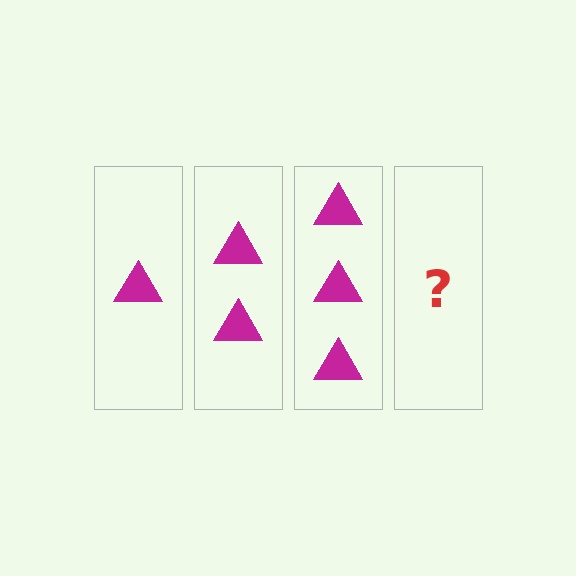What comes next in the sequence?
The next element should be 4 triangles.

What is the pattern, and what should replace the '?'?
The pattern is that each step adds one more triangle. The '?' should be 4 triangles.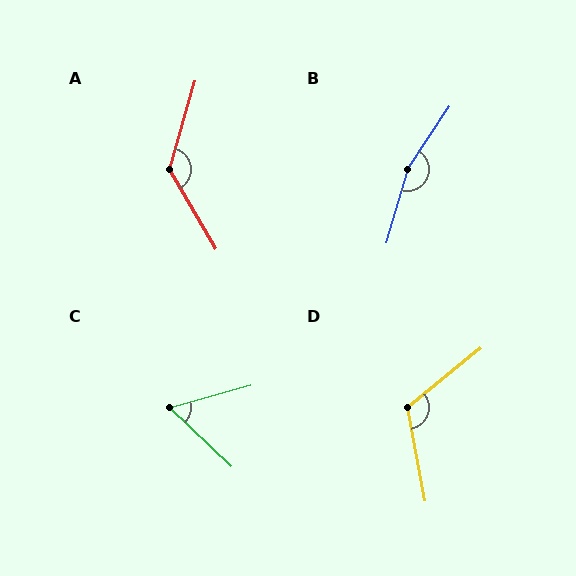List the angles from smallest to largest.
C (59°), D (118°), A (134°), B (162°).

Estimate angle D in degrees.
Approximately 118 degrees.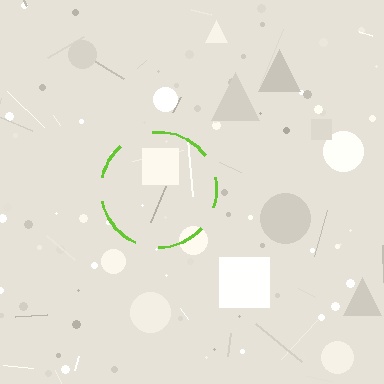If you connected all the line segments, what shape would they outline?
They would outline a circle.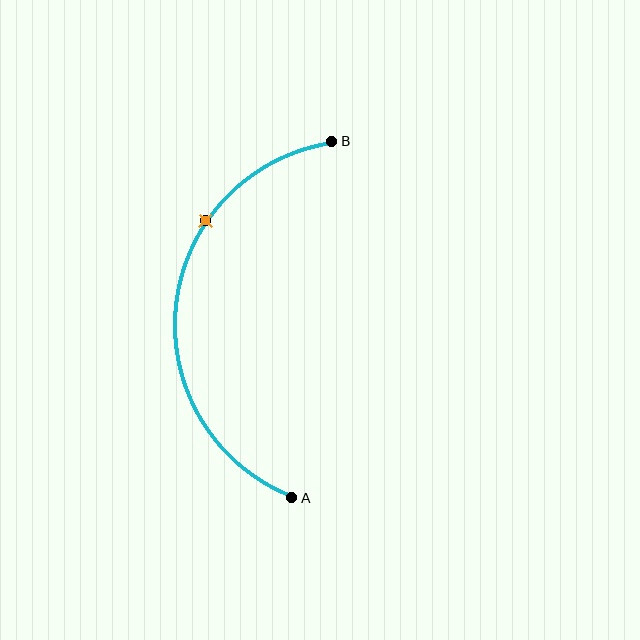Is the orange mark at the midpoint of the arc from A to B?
No. The orange mark lies on the arc but is closer to endpoint B. The arc midpoint would be at the point on the curve equidistant along the arc from both A and B.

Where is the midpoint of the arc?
The arc midpoint is the point on the curve farthest from the straight line joining A and B. It sits to the left of that line.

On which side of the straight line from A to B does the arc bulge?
The arc bulges to the left of the straight line connecting A and B.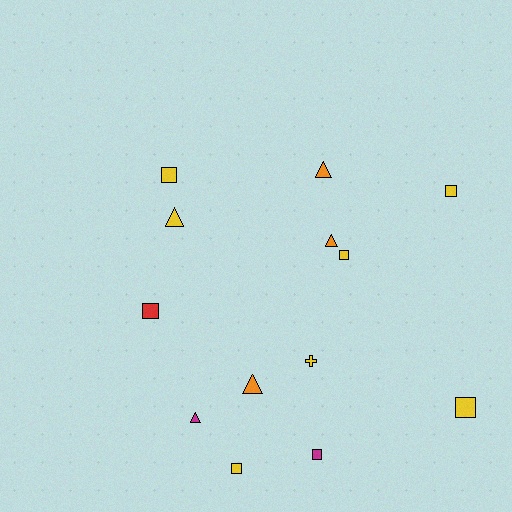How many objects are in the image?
There are 13 objects.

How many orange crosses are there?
There are no orange crosses.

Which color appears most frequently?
Yellow, with 7 objects.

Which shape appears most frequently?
Square, with 7 objects.